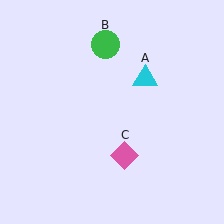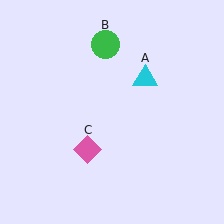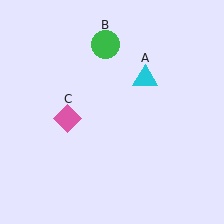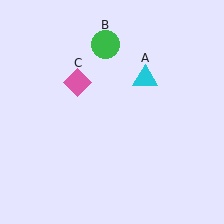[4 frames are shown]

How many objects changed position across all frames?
1 object changed position: pink diamond (object C).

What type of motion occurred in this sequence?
The pink diamond (object C) rotated clockwise around the center of the scene.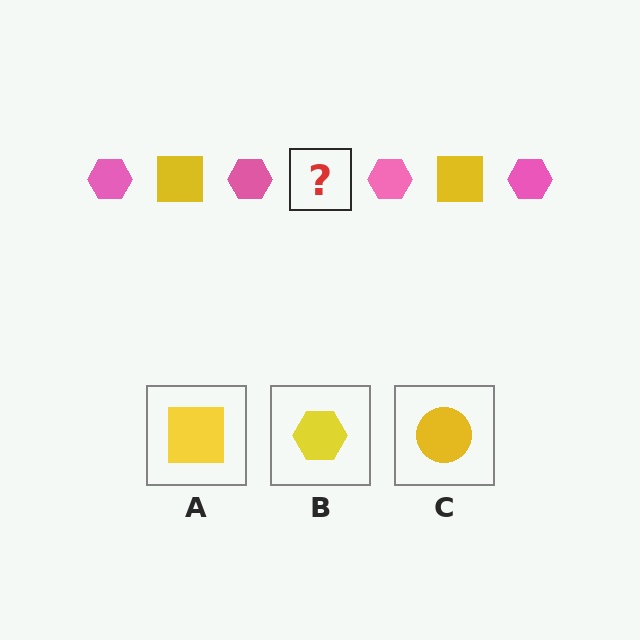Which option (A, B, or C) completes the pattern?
A.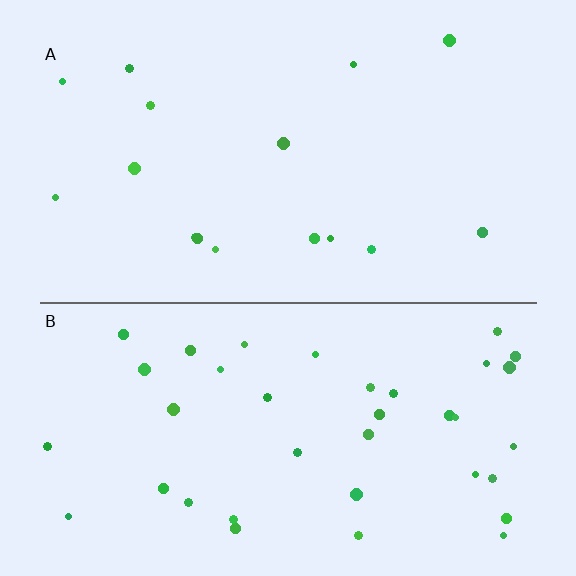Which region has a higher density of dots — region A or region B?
B (the bottom).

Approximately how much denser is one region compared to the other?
Approximately 2.4× — region B over region A.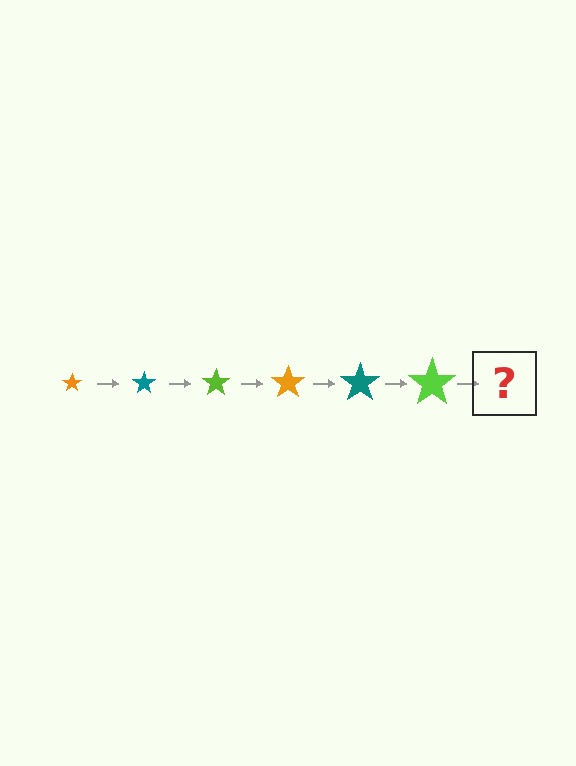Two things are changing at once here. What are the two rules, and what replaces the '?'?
The two rules are that the star grows larger each step and the color cycles through orange, teal, and lime. The '?' should be an orange star, larger than the previous one.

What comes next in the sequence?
The next element should be an orange star, larger than the previous one.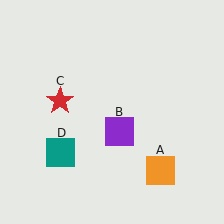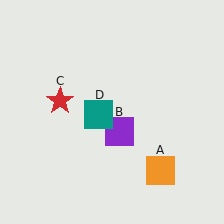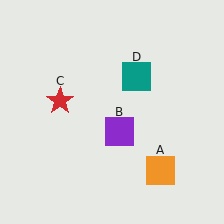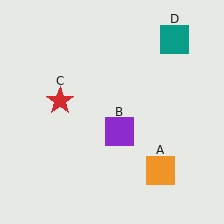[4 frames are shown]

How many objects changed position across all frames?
1 object changed position: teal square (object D).